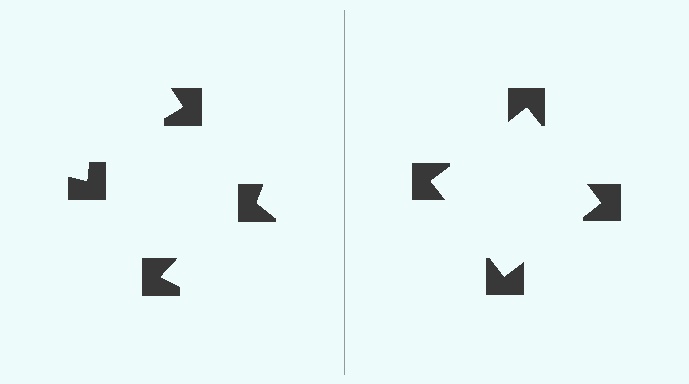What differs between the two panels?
The notched squares are positioned identically on both sides; only the wedge orientations differ. On the right they align to a square; on the left they are misaligned.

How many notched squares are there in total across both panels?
8 — 4 on each side.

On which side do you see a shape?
An illusory square appears on the right side. On the left side the wedge cuts are rotated, so no coherent shape forms.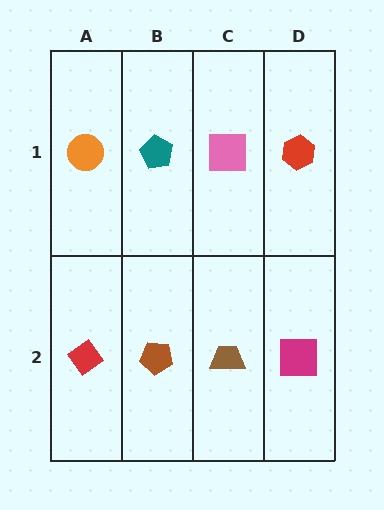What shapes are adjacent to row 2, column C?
A pink square (row 1, column C), a brown pentagon (row 2, column B), a magenta square (row 2, column D).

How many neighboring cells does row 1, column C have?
3.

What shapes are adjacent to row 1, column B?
A brown pentagon (row 2, column B), an orange circle (row 1, column A), a pink square (row 1, column C).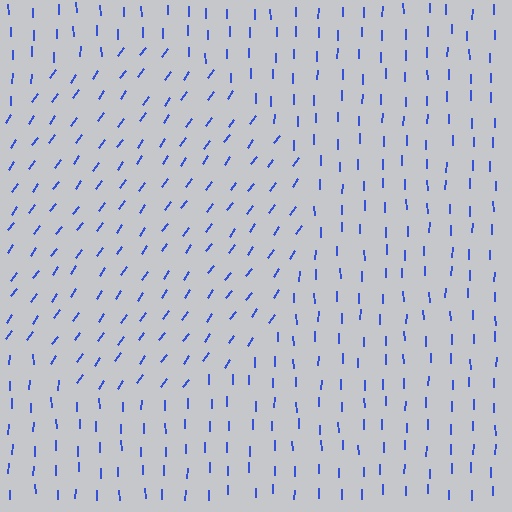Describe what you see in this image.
The image is filled with small blue line segments. A circle region in the image has lines oriented differently from the surrounding lines, creating a visible texture boundary.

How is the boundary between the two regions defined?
The boundary is defined purely by a change in line orientation (approximately 35 degrees difference). All lines are the same color and thickness.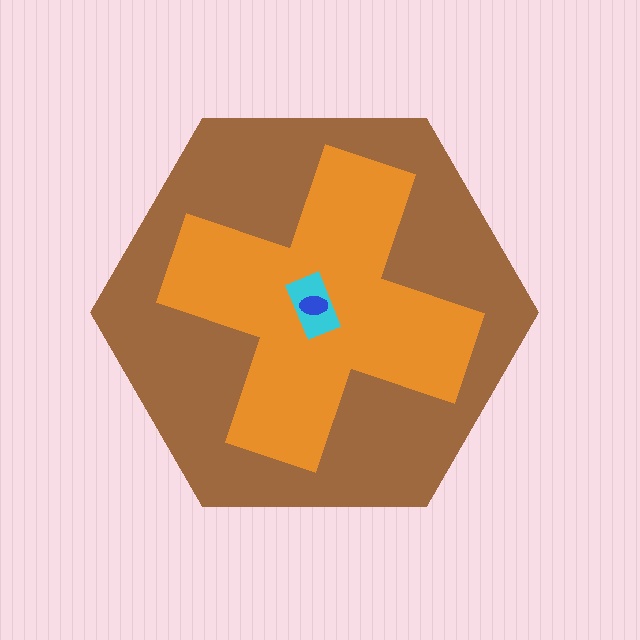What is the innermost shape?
The blue ellipse.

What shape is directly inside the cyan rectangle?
The blue ellipse.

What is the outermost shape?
The brown hexagon.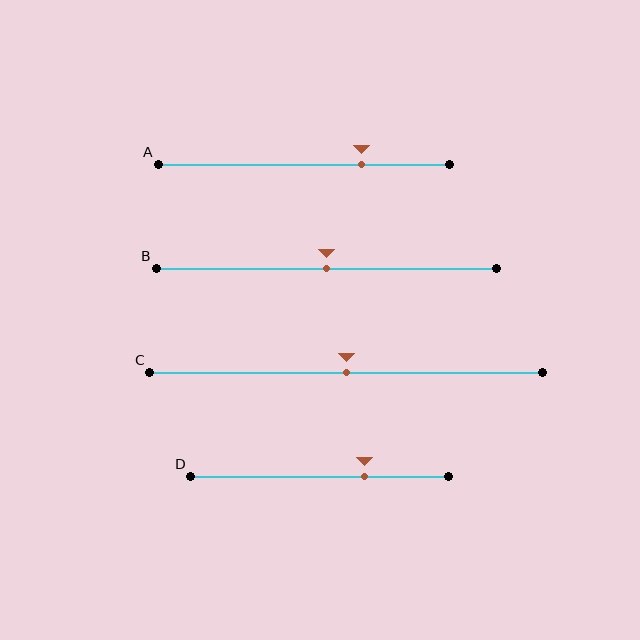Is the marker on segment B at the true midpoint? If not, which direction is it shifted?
Yes, the marker on segment B is at the true midpoint.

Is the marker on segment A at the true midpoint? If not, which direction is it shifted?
No, the marker on segment A is shifted to the right by about 20% of the segment length.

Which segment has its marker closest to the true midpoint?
Segment B has its marker closest to the true midpoint.